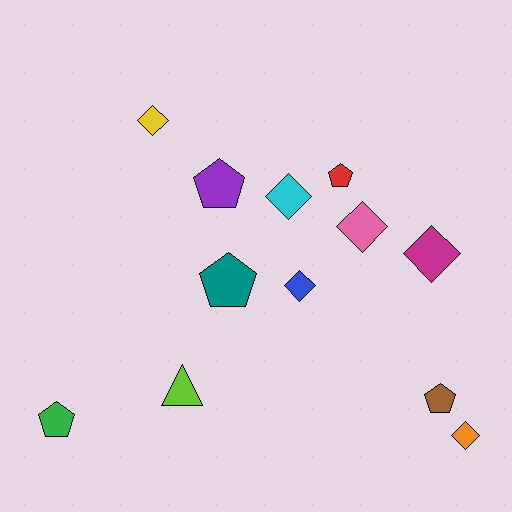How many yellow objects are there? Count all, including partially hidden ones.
There is 1 yellow object.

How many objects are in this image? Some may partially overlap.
There are 12 objects.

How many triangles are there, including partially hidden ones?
There is 1 triangle.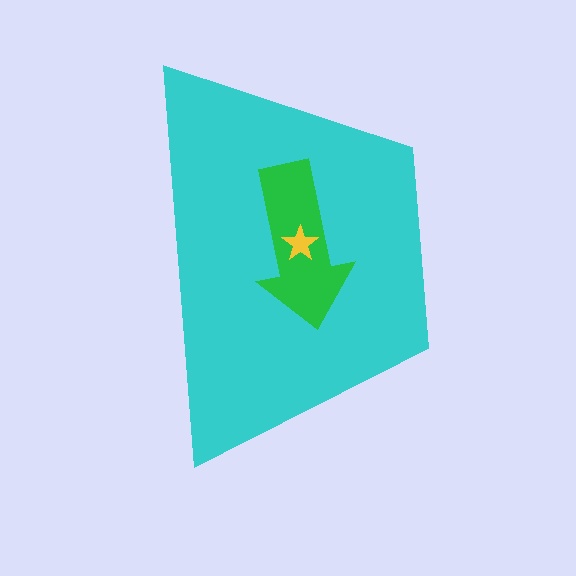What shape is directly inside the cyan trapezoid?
The green arrow.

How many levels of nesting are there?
3.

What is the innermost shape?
The yellow star.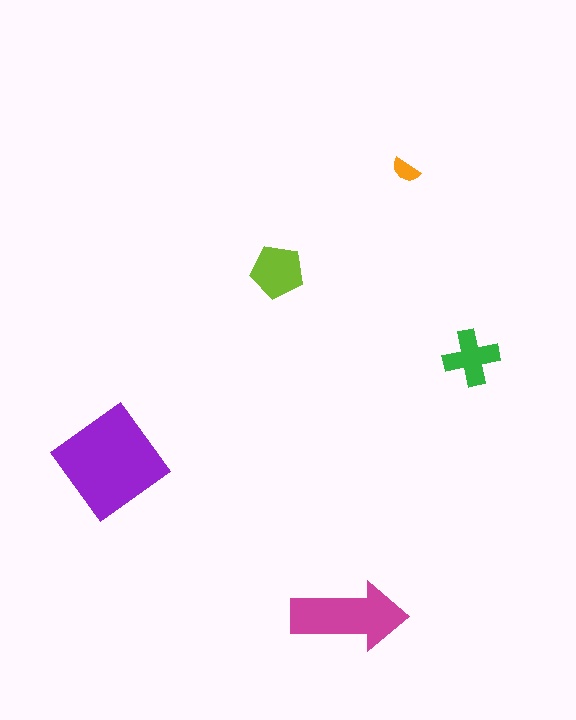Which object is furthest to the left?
The purple diamond is leftmost.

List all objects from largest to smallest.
The purple diamond, the magenta arrow, the lime pentagon, the green cross, the orange semicircle.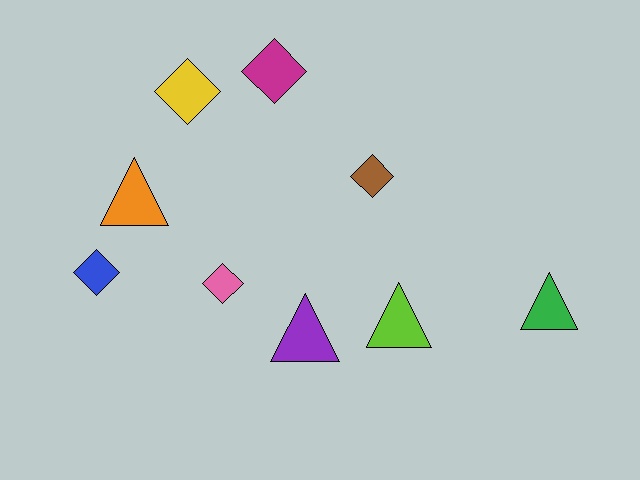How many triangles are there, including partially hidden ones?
There are 4 triangles.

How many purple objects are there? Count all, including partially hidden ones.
There is 1 purple object.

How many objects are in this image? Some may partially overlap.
There are 9 objects.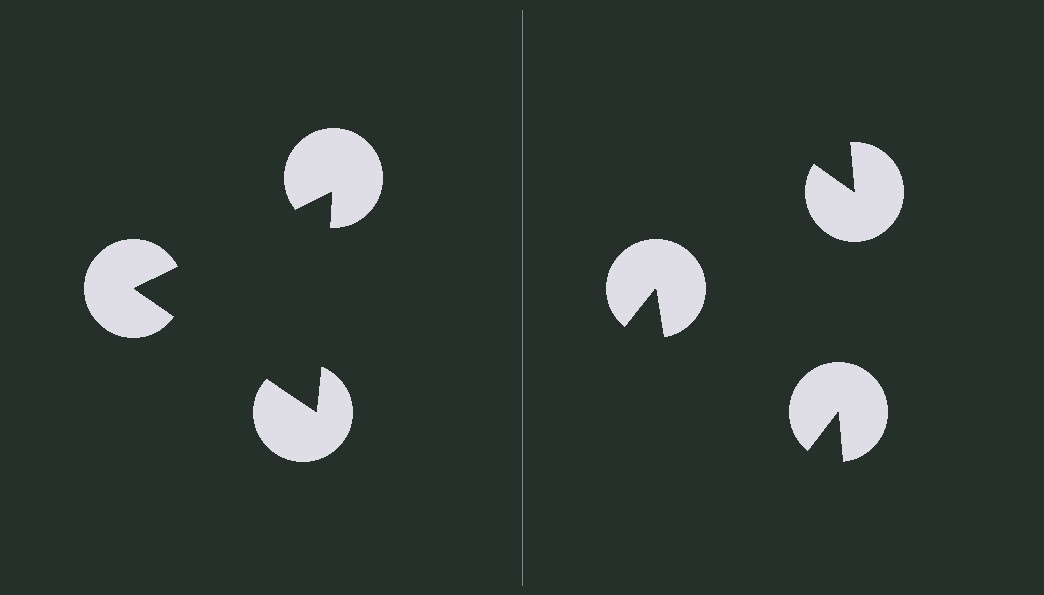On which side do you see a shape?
An illusory triangle appears on the left side. On the right side the wedge cuts are rotated, so no coherent shape forms.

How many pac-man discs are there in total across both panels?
6 — 3 on each side.